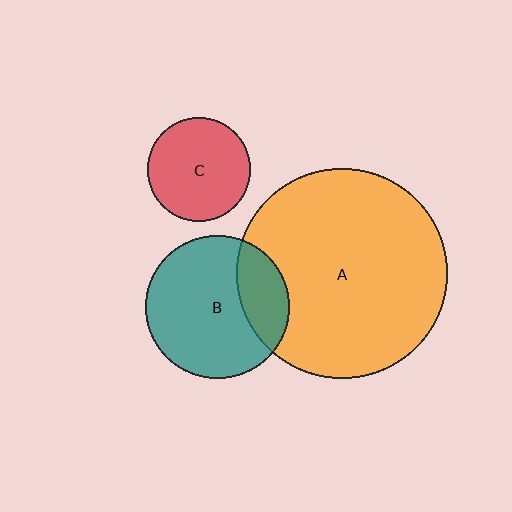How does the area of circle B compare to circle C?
Approximately 1.9 times.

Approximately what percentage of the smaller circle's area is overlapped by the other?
Approximately 25%.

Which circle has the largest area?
Circle A (orange).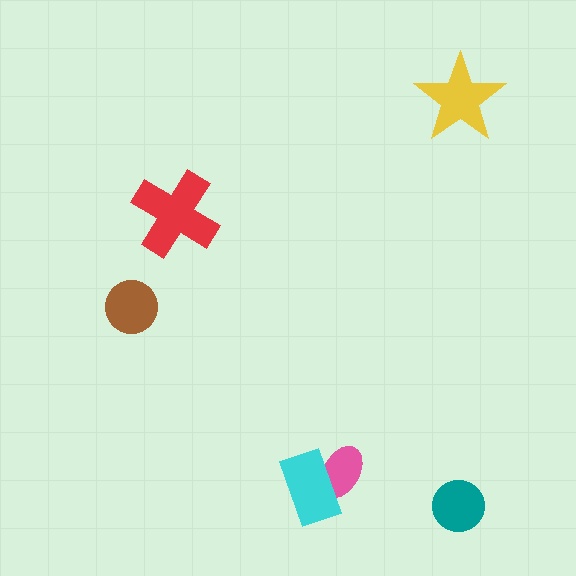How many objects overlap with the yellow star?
0 objects overlap with the yellow star.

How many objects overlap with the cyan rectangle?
1 object overlaps with the cyan rectangle.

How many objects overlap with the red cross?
0 objects overlap with the red cross.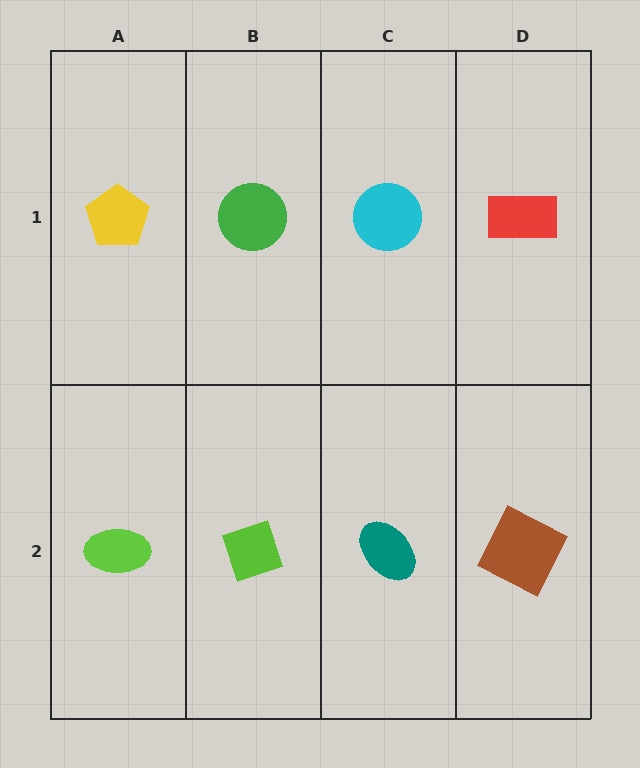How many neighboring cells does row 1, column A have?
2.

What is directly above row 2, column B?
A green circle.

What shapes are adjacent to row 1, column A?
A lime ellipse (row 2, column A), a green circle (row 1, column B).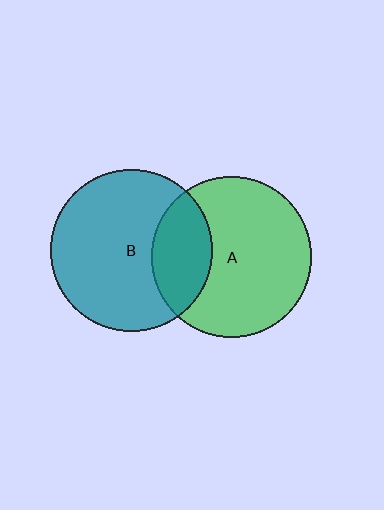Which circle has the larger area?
Circle B (teal).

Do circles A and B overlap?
Yes.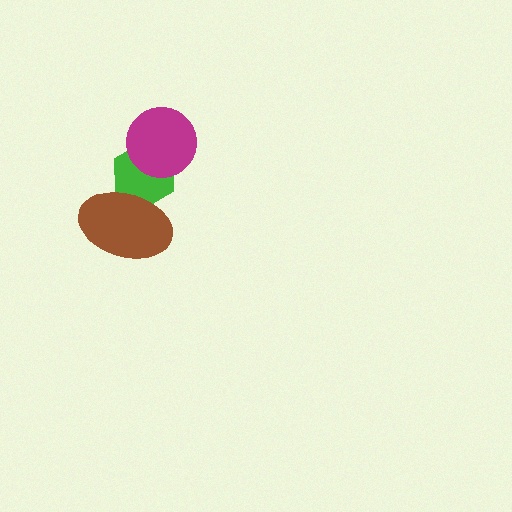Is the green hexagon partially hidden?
Yes, it is partially covered by another shape.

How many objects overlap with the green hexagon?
2 objects overlap with the green hexagon.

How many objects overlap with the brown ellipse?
1 object overlaps with the brown ellipse.